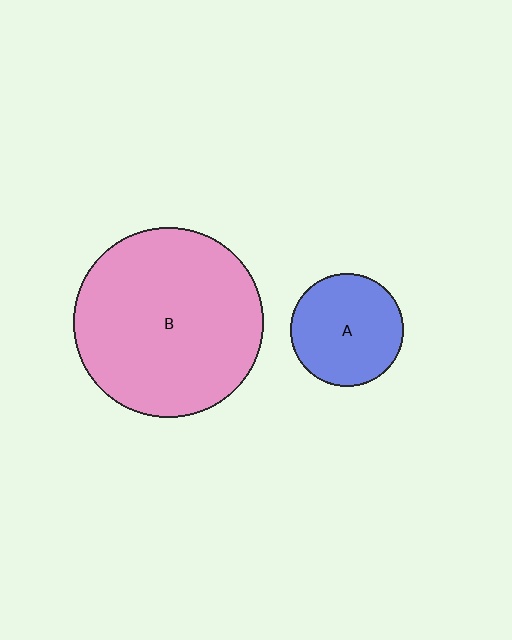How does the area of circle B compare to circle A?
Approximately 2.8 times.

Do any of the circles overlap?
No, none of the circles overlap.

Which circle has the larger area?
Circle B (pink).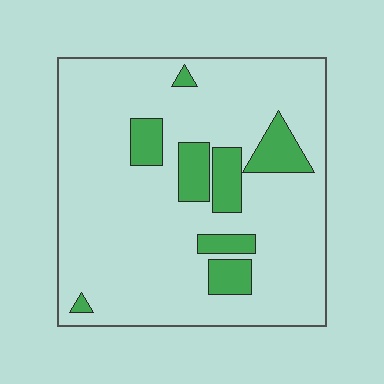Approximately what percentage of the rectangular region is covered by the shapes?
Approximately 15%.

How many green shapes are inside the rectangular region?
8.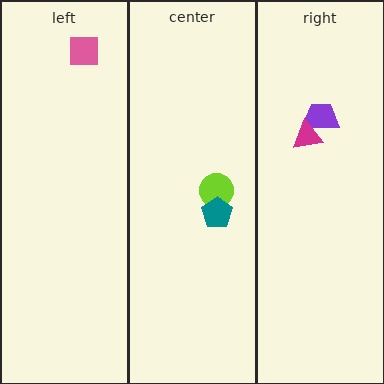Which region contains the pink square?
The left region.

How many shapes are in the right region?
2.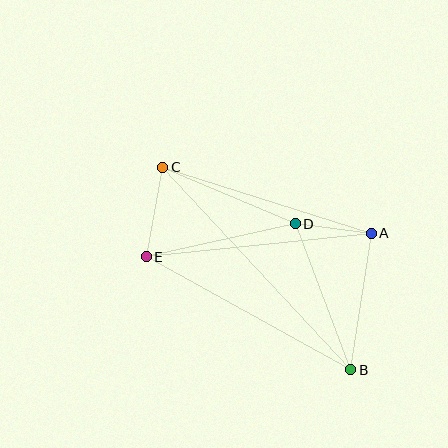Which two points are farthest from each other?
Points B and C are farthest from each other.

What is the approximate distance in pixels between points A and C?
The distance between A and C is approximately 219 pixels.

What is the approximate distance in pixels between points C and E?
The distance between C and E is approximately 91 pixels.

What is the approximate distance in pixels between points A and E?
The distance between A and E is approximately 226 pixels.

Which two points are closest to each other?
Points A and D are closest to each other.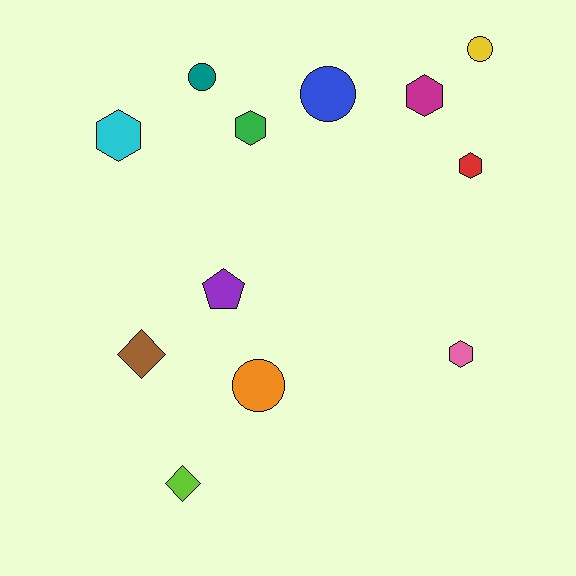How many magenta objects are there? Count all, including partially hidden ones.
There is 1 magenta object.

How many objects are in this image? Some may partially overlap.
There are 12 objects.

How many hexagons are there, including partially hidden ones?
There are 5 hexagons.